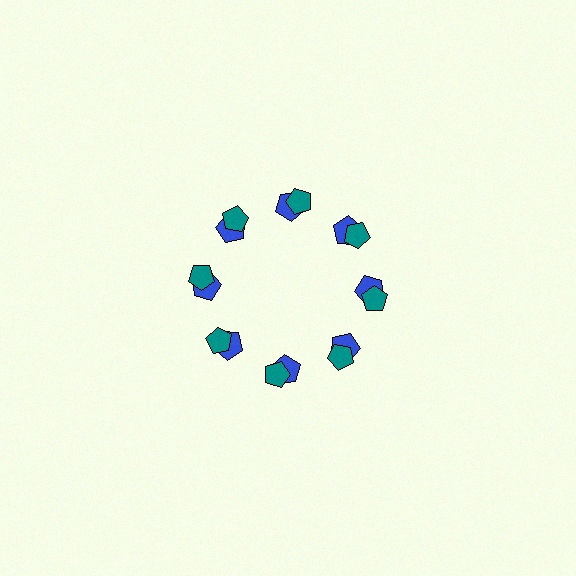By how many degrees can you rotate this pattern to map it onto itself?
The pattern maps onto itself every 45 degrees of rotation.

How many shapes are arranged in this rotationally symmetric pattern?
There are 16 shapes, arranged in 8 groups of 2.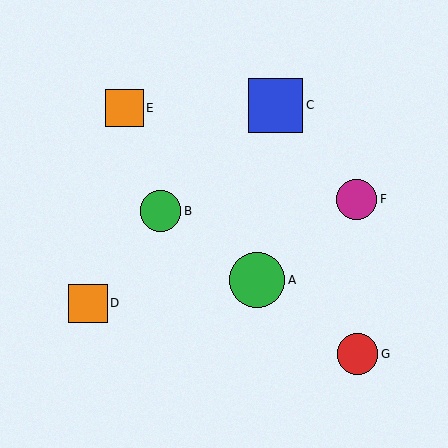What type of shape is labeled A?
Shape A is a green circle.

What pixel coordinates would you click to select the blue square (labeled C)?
Click at (276, 105) to select the blue square C.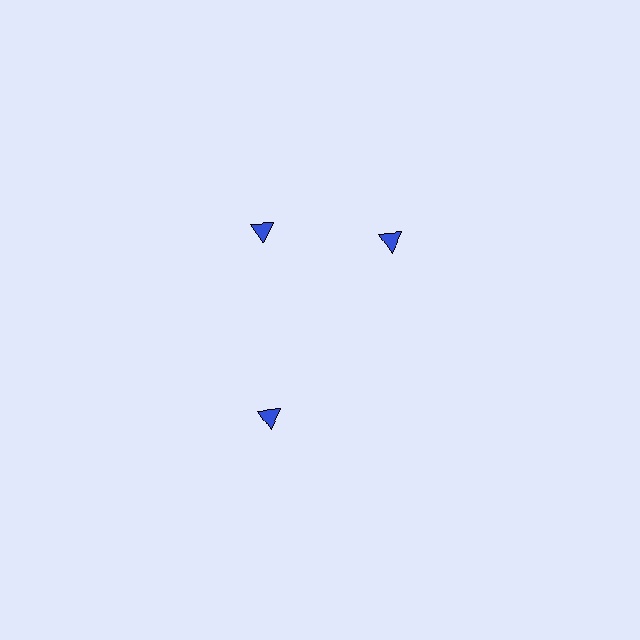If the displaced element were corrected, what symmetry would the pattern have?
It would have 3-fold rotational symmetry — the pattern would map onto itself every 120 degrees.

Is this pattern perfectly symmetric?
No. The 3 blue triangles are arranged in a ring, but one element near the 3 o'clock position is rotated out of alignment along the ring, breaking the 3-fold rotational symmetry.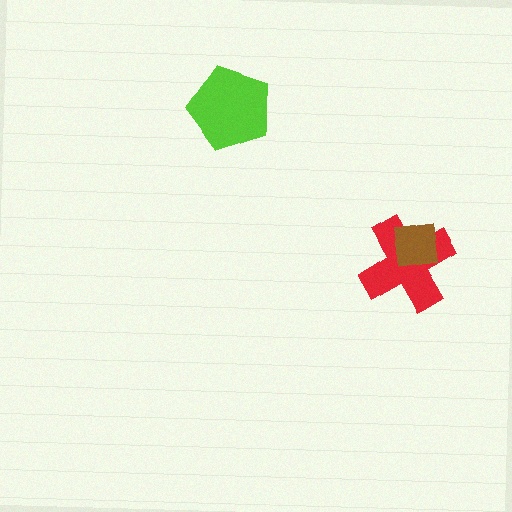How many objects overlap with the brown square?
1 object overlaps with the brown square.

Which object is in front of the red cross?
The brown square is in front of the red cross.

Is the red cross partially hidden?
Yes, it is partially covered by another shape.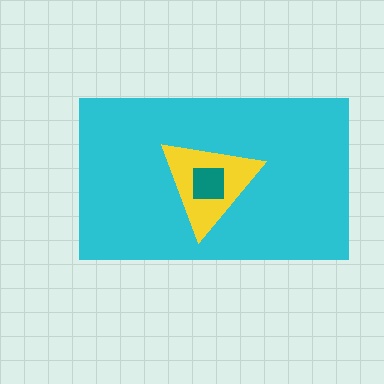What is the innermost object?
The teal square.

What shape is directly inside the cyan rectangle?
The yellow triangle.